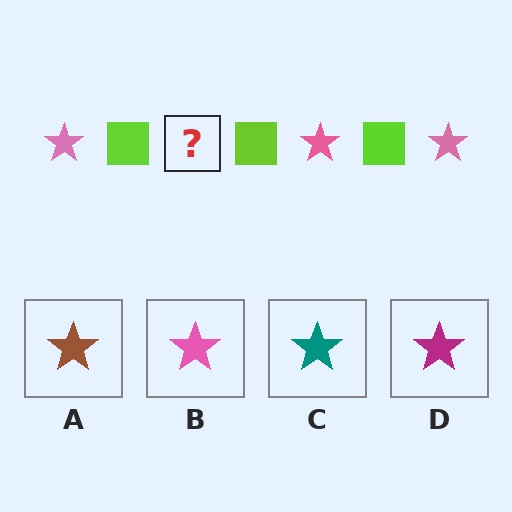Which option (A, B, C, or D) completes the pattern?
B.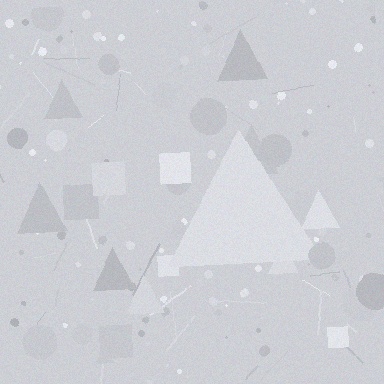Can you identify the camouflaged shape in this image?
The camouflaged shape is a triangle.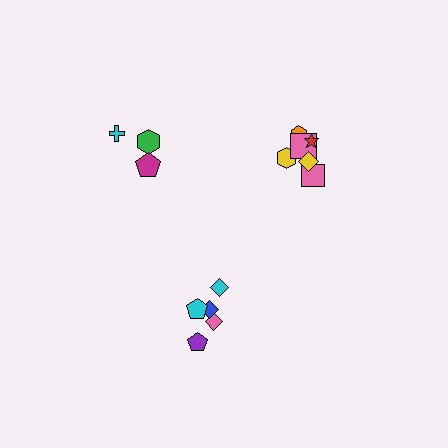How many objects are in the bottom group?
There are 5 objects.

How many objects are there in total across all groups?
There are 14 objects.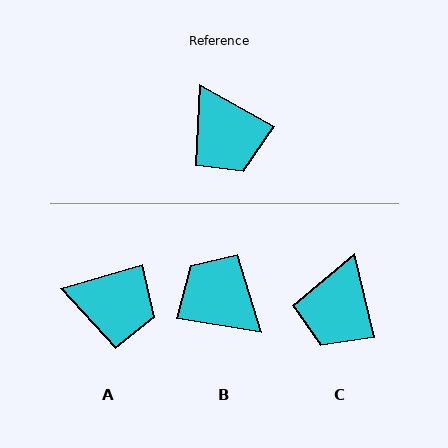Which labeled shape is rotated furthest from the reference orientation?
B, about 160 degrees away.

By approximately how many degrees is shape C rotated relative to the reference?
Approximately 47 degrees clockwise.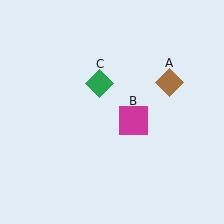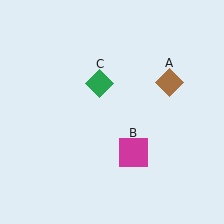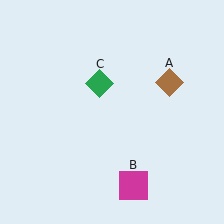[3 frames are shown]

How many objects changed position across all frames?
1 object changed position: magenta square (object B).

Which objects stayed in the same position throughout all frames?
Brown diamond (object A) and green diamond (object C) remained stationary.